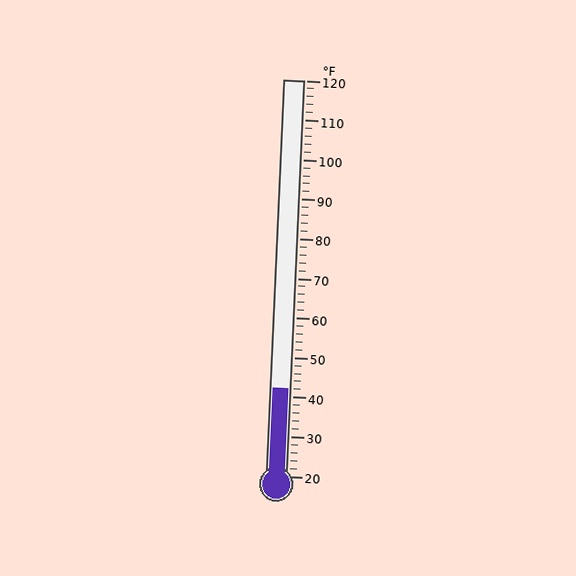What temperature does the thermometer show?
The thermometer shows approximately 42°F.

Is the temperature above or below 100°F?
The temperature is below 100°F.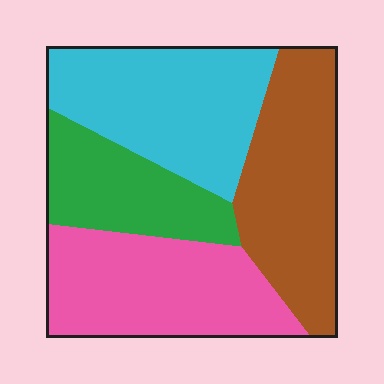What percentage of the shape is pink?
Pink covers roughly 25% of the shape.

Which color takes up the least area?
Green, at roughly 20%.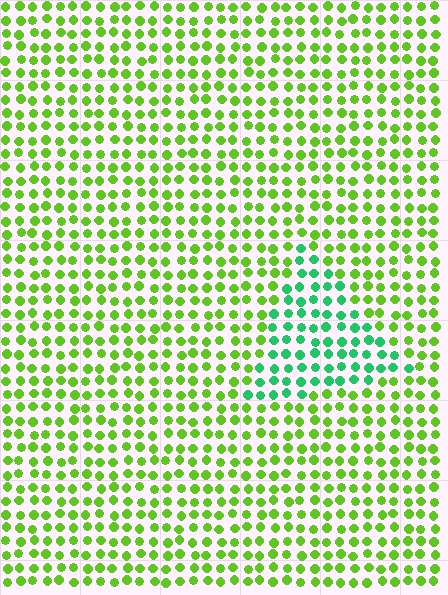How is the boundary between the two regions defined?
The boundary is defined purely by a slight shift in hue (about 48 degrees). Spacing, size, and orientation are identical on both sides.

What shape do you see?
I see a triangle.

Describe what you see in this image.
The image is filled with small lime elements in a uniform arrangement. A triangle-shaped region is visible where the elements are tinted to a slightly different hue, forming a subtle color boundary.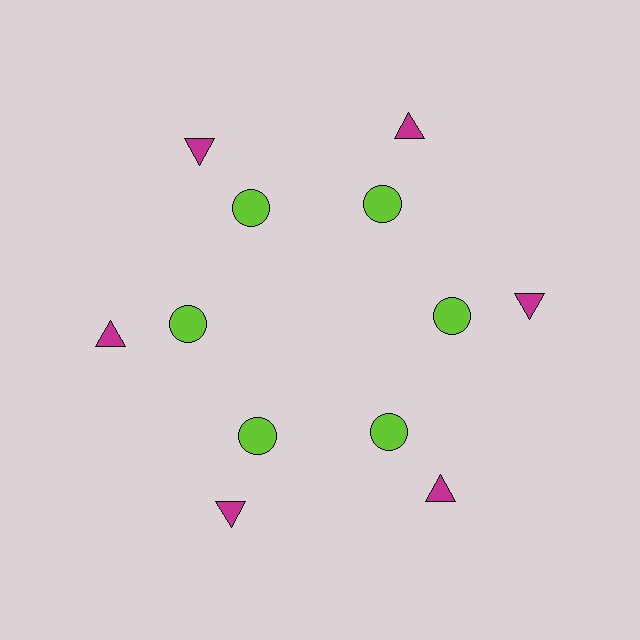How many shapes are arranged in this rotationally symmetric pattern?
There are 12 shapes, arranged in 6 groups of 2.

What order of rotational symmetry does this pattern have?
This pattern has 6-fold rotational symmetry.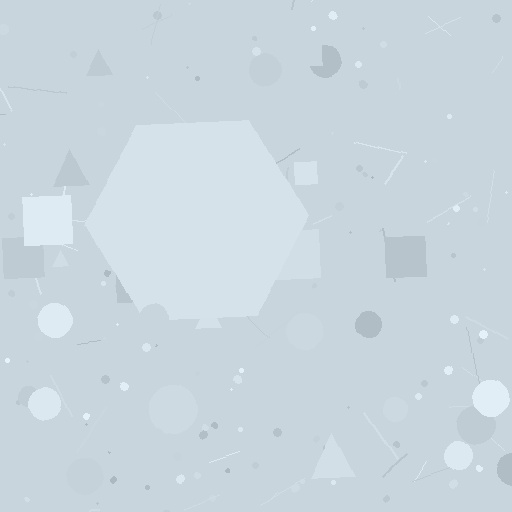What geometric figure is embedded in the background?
A hexagon is embedded in the background.